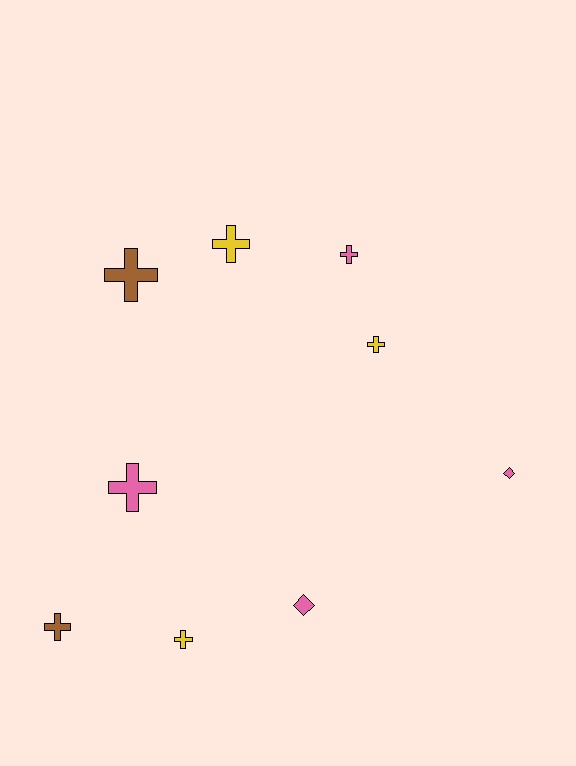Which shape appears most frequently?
Cross, with 7 objects.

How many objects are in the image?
There are 9 objects.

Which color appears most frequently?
Pink, with 4 objects.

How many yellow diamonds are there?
There are no yellow diamonds.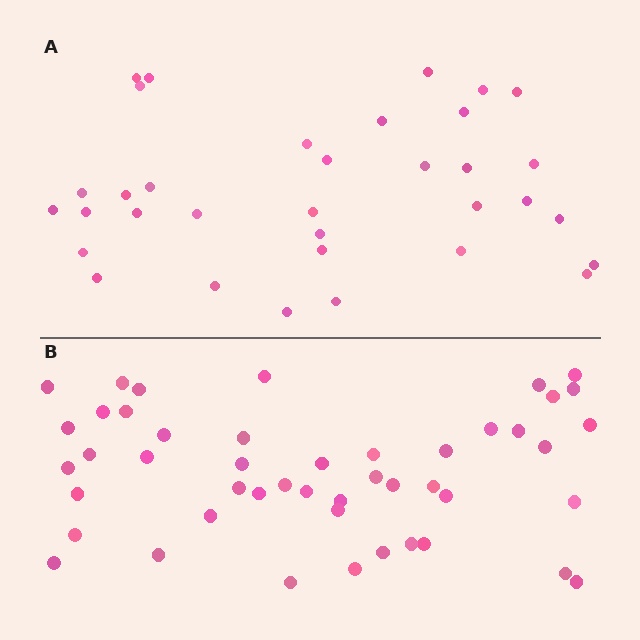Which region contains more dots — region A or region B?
Region B (the bottom region) has more dots.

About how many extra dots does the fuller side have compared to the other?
Region B has approximately 15 more dots than region A.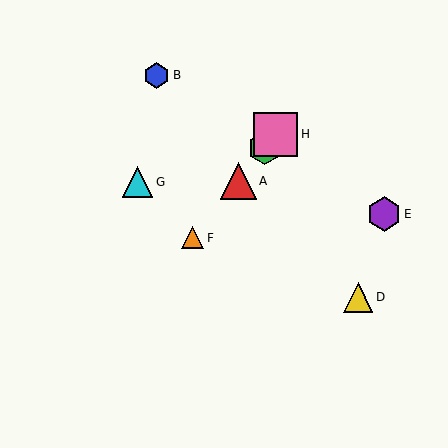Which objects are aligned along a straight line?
Objects A, C, F, H are aligned along a straight line.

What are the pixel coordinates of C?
Object C is at (265, 148).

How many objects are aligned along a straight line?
4 objects (A, C, F, H) are aligned along a straight line.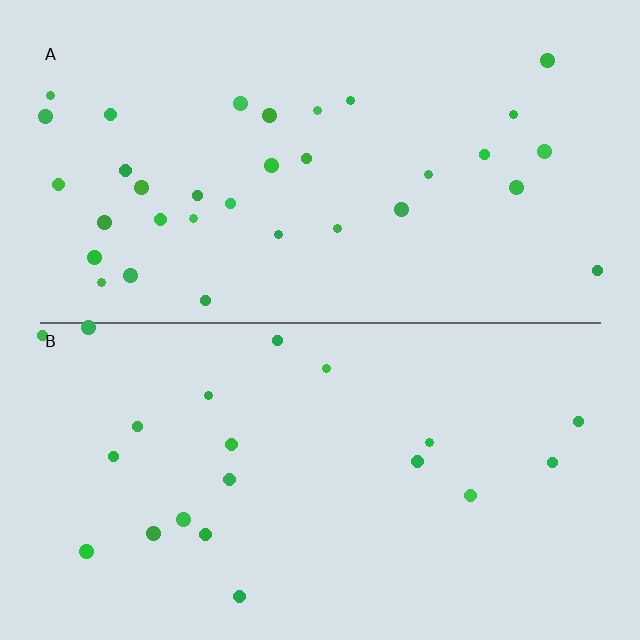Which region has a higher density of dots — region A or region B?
A (the top).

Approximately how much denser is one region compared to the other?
Approximately 1.6× — region A over region B.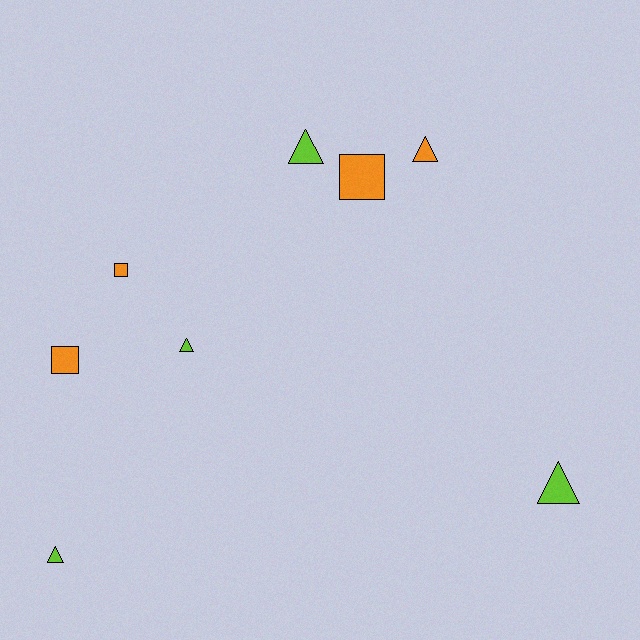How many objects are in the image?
There are 8 objects.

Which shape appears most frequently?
Triangle, with 5 objects.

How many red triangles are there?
There are no red triangles.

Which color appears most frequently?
Orange, with 4 objects.